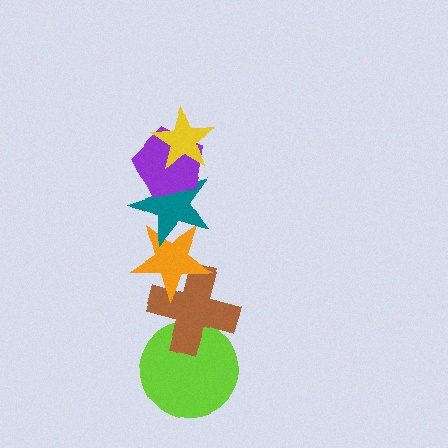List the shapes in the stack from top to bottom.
From top to bottom: the yellow star, the purple pentagon, the teal star, the orange star, the brown cross, the lime circle.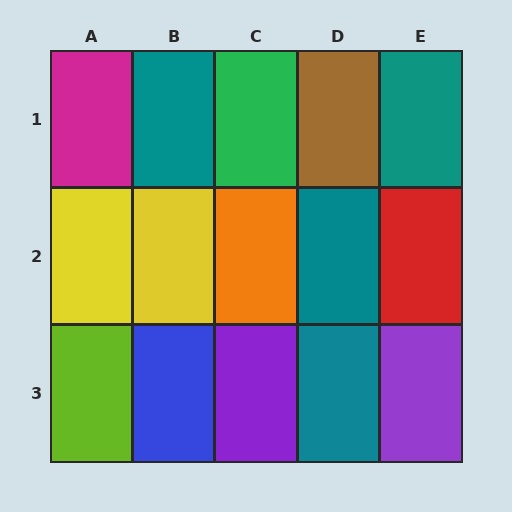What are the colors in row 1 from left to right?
Magenta, teal, green, brown, teal.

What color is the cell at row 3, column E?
Purple.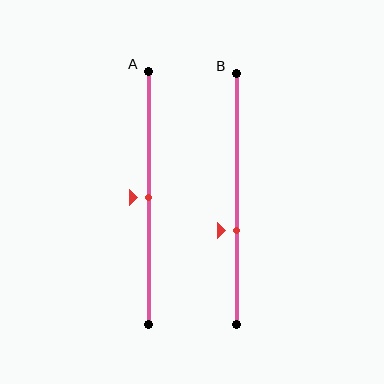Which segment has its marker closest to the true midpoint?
Segment A has its marker closest to the true midpoint.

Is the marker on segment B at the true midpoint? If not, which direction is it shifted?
No, the marker on segment B is shifted downward by about 13% of the segment length.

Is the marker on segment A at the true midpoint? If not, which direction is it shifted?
Yes, the marker on segment A is at the true midpoint.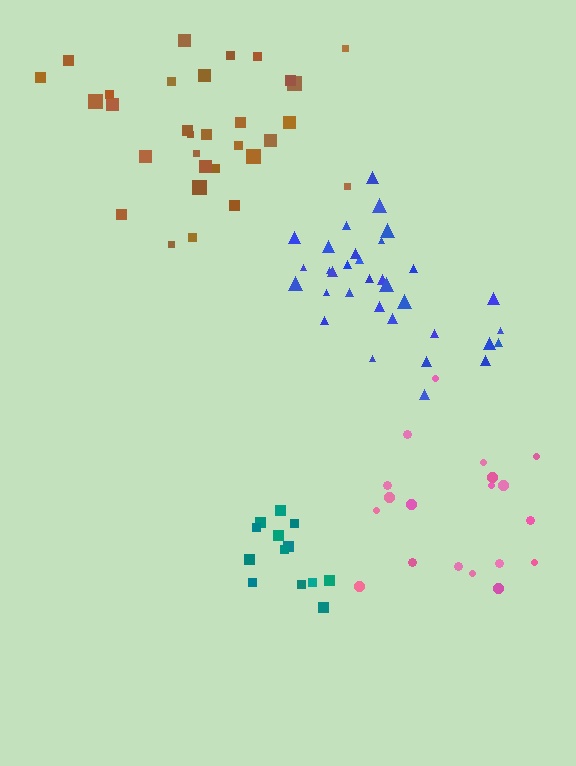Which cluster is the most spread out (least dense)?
Pink.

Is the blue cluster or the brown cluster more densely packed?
Blue.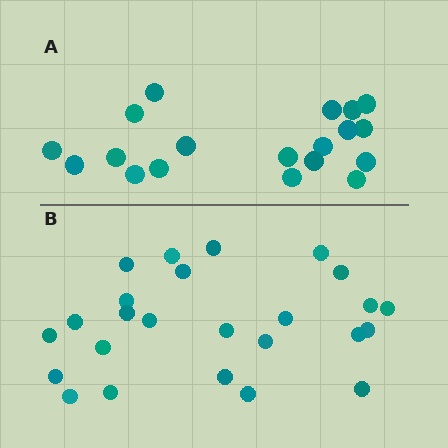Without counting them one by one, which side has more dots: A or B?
Region B (the bottom region) has more dots.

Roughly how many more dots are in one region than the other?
Region B has about 6 more dots than region A.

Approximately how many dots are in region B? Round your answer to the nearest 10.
About 20 dots. (The exact count is 25, which rounds to 20.)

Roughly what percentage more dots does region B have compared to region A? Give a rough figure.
About 30% more.